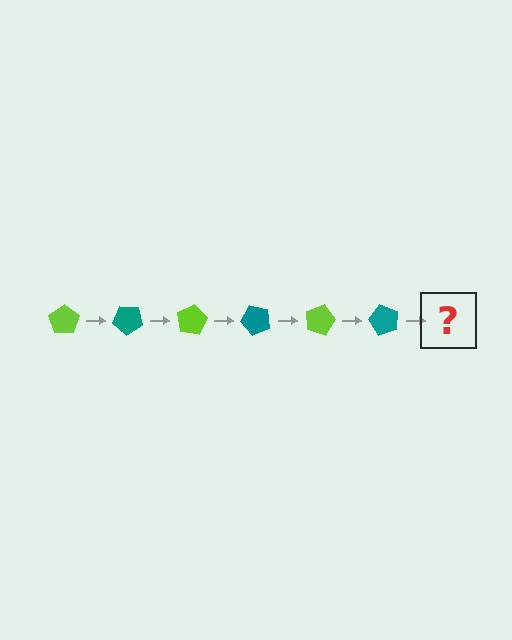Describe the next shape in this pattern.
It should be a lime pentagon, rotated 240 degrees from the start.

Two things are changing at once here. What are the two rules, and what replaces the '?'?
The two rules are that it rotates 40 degrees each step and the color cycles through lime and teal. The '?' should be a lime pentagon, rotated 240 degrees from the start.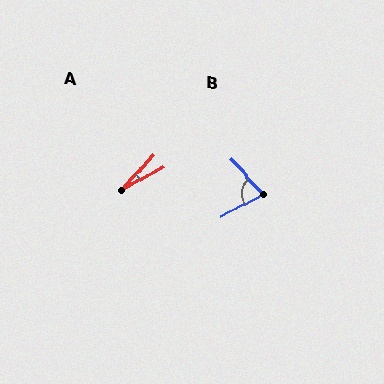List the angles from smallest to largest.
A (18°), B (75°).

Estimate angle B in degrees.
Approximately 75 degrees.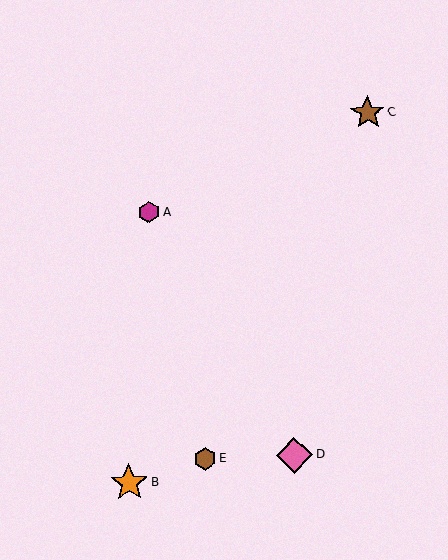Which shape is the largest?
The orange star (labeled B) is the largest.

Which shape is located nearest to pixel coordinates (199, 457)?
The brown hexagon (labeled E) at (205, 459) is nearest to that location.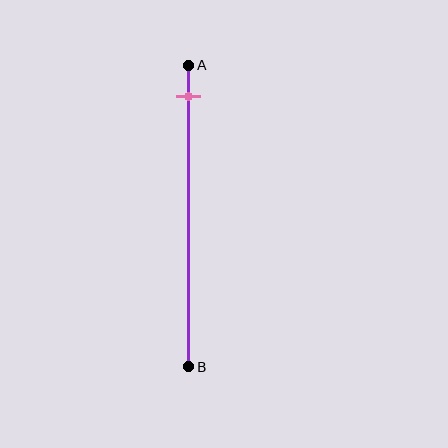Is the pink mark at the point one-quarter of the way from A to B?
No, the mark is at about 10% from A, not at the 25% one-quarter point.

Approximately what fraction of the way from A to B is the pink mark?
The pink mark is approximately 10% of the way from A to B.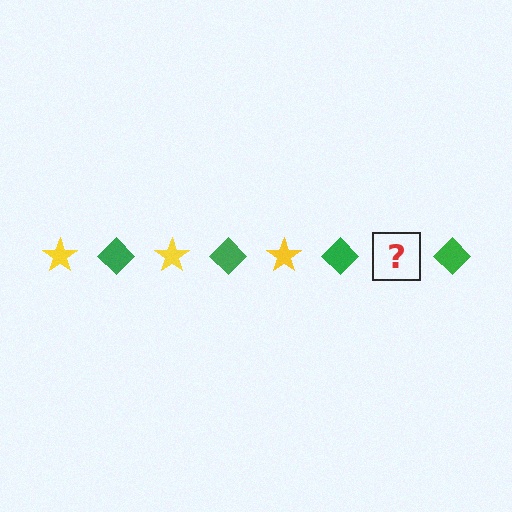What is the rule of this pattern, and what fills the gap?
The rule is that the pattern alternates between yellow star and green diamond. The gap should be filled with a yellow star.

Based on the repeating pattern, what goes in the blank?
The blank should be a yellow star.